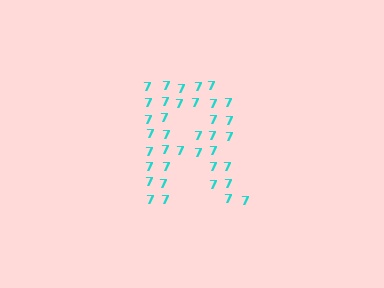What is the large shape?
The large shape is the letter R.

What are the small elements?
The small elements are digit 7's.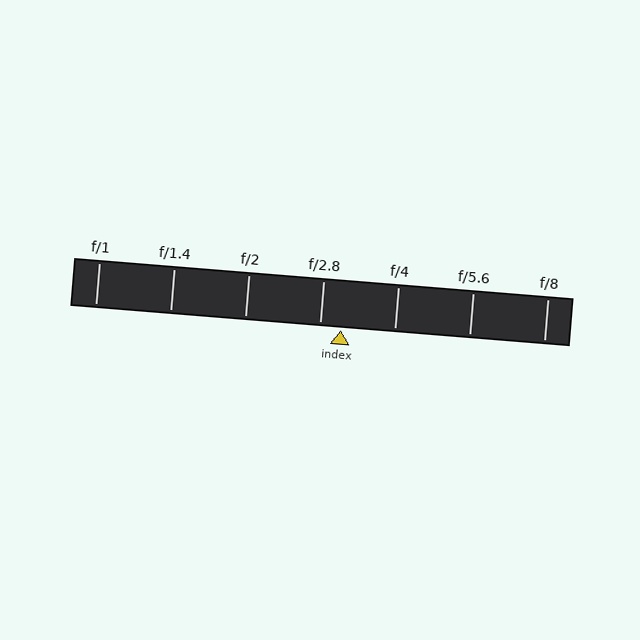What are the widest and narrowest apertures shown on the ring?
The widest aperture shown is f/1 and the narrowest is f/8.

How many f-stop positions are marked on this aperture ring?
There are 7 f-stop positions marked.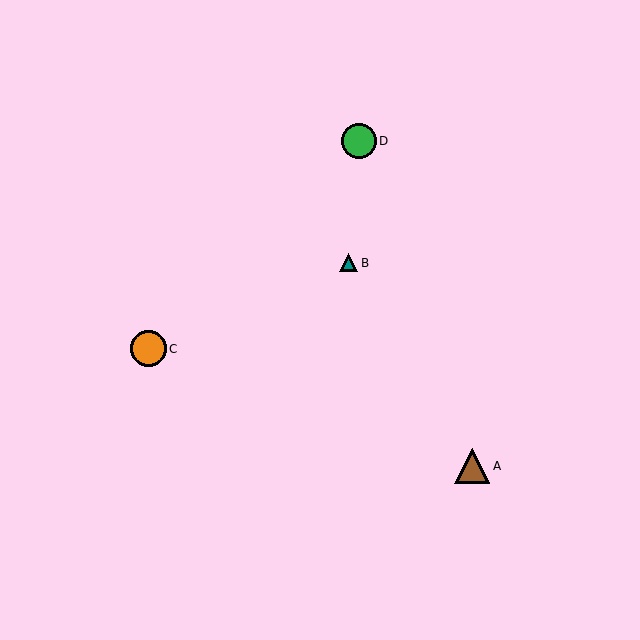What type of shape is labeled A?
Shape A is a brown triangle.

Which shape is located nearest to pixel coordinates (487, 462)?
The brown triangle (labeled A) at (472, 466) is nearest to that location.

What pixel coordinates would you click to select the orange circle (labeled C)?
Click at (148, 349) to select the orange circle C.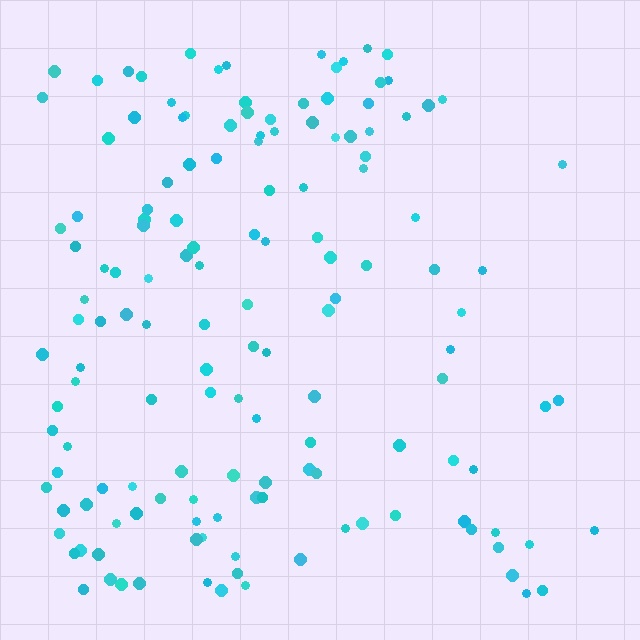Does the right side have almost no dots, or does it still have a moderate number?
Still a moderate number, just noticeably fewer than the left.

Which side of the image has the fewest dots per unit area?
The right.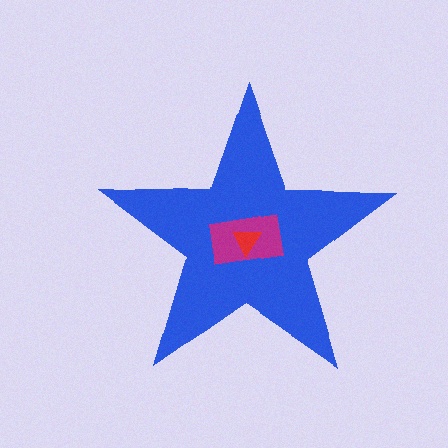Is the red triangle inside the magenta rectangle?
Yes.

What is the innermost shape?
The red triangle.